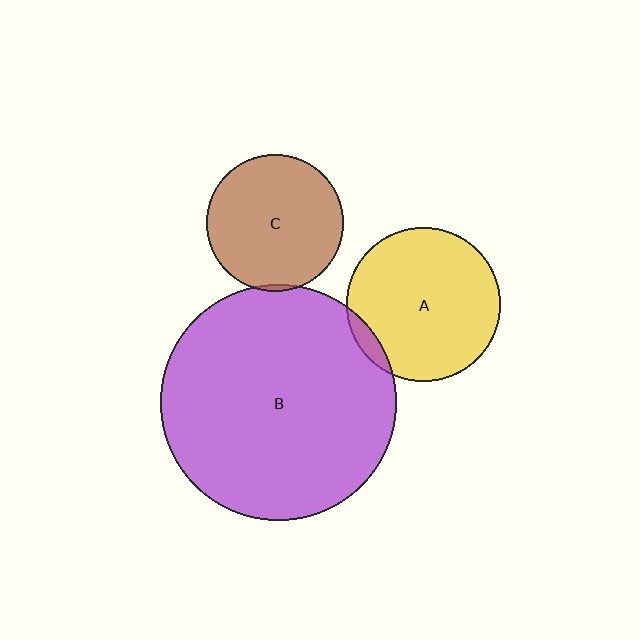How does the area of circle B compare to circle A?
Approximately 2.4 times.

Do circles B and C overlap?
Yes.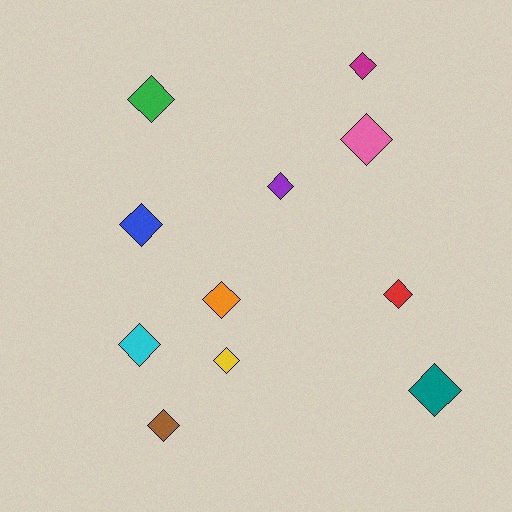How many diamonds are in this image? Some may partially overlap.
There are 11 diamonds.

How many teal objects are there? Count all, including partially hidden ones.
There is 1 teal object.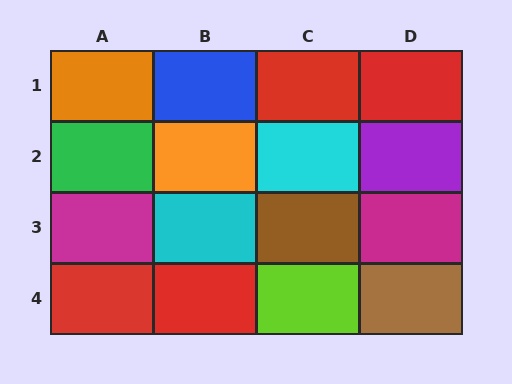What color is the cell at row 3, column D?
Magenta.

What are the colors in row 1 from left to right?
Orange, blue, red, red.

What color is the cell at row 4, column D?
Brown.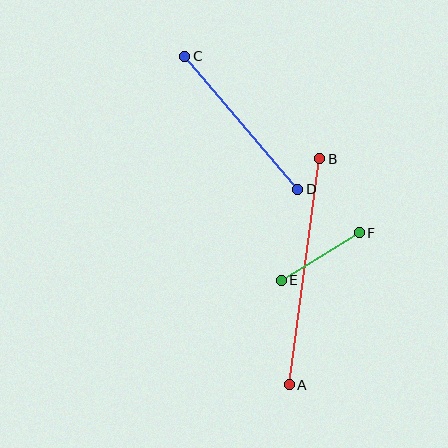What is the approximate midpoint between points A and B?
The midpoint is at approximately (304, 272) pixels.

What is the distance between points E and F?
The distance is approximately 92 pixels.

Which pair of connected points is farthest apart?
Points A and B are farthest apart.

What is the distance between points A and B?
The distance is approximately 228 pixels.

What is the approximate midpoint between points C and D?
The midpoint is at approximately (241, 123) pixels.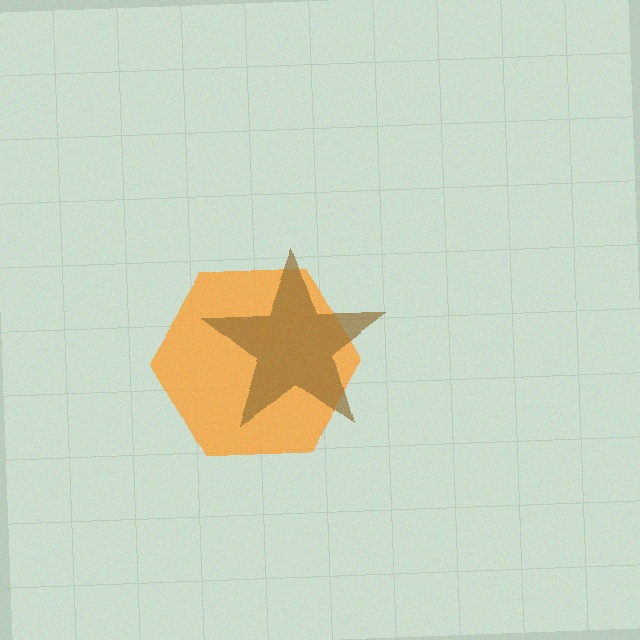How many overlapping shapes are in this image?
There are 2 overlapping shapes in the image.